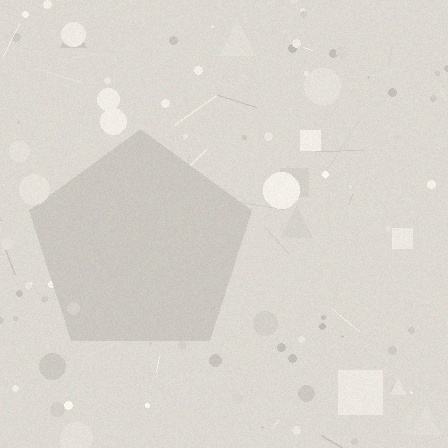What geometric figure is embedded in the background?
A pentagon is embedded in the background.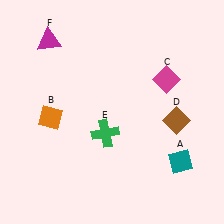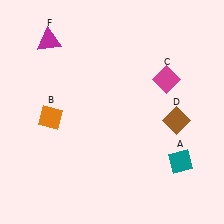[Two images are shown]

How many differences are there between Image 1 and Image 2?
There is 1 difference between the two images.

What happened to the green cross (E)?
The green cross (E) was removed in Image 2. It was in the bottom-left area of Image 1.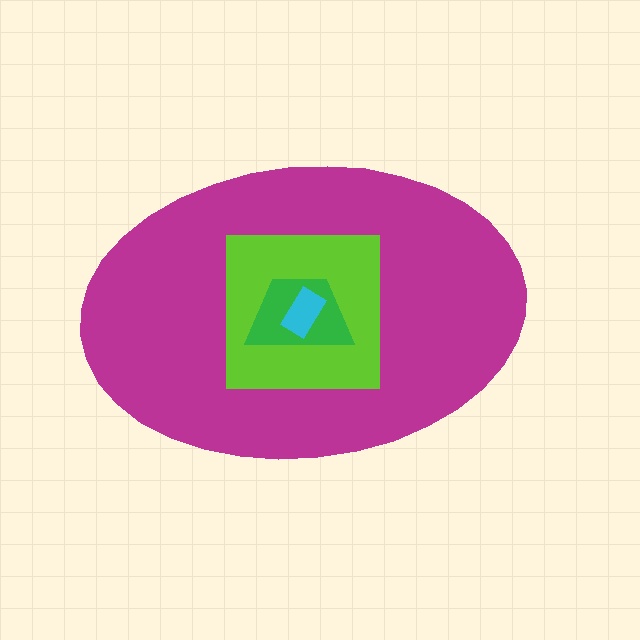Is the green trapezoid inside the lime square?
Yes.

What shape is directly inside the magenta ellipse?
The lime square.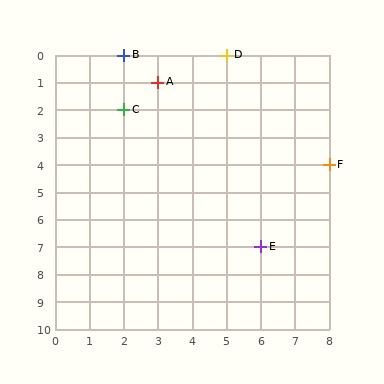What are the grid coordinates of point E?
Point E is at grid coordinates (6, 7).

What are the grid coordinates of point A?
Point A is at grid coordinates (3, 1).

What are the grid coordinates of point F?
Point F is at grid coordinates (8, 4).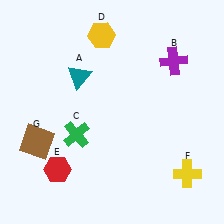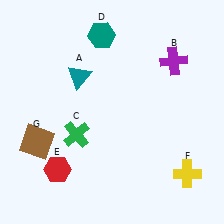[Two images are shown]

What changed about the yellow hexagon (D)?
In Image 1, D is yellow. In Image 2, it changed to teal.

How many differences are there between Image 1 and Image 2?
There is 1 difference between the two images.